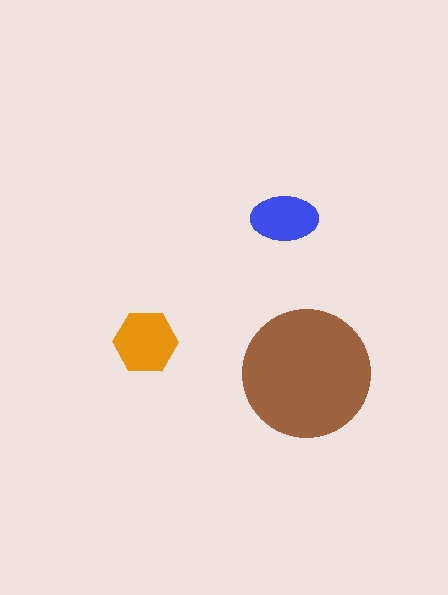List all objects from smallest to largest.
The blue ellipse, the orange hexagon, the brown circle.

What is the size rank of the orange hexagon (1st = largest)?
2nd.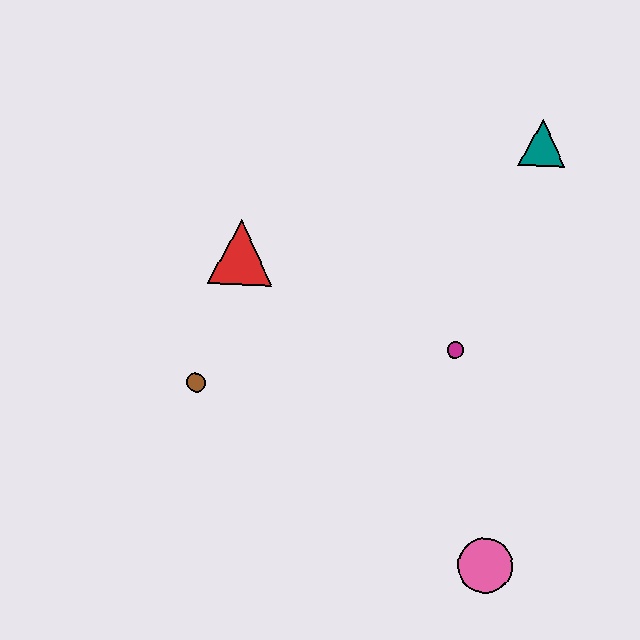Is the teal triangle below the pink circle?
No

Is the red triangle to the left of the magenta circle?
Yes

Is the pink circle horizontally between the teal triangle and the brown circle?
Yes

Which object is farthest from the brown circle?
The teal triangle is farthest from the brown circle.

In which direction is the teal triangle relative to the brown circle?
The teal triangle is to the right of the brown circle.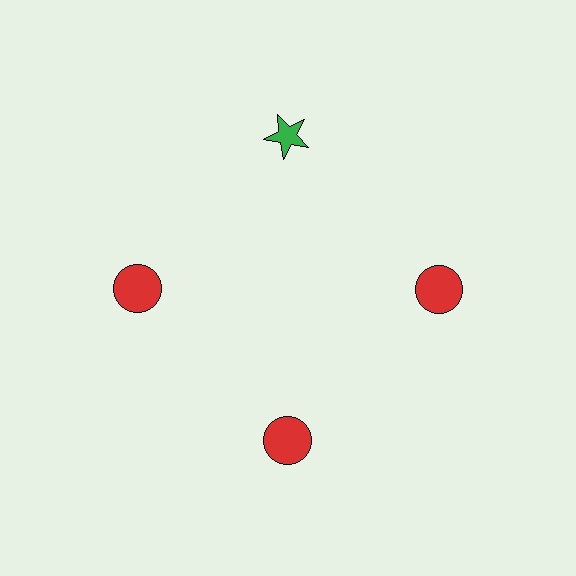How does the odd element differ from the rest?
It differs in both color (green instead of red) and shape (star instead of circle).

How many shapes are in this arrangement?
There are 4 shapes arranged in a ring pattern.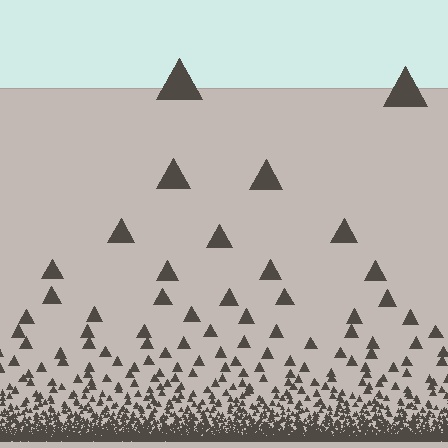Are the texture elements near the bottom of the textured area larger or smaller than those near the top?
Smaller. The gradient is inverted — elements near the bottom are smaller and denser.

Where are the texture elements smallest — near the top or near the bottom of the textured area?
Near the bottom.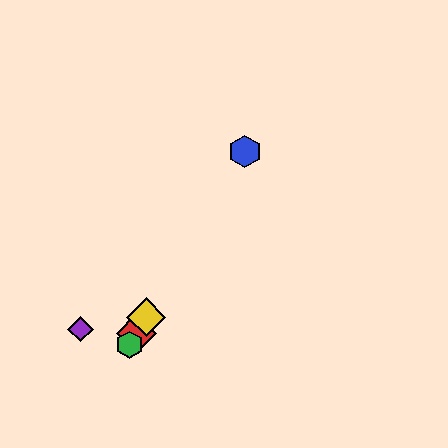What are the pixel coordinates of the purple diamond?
The purple diamond is at (80, 329).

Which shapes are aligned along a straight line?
The red diamond, the blue hexagon, the green hexagon, the yellow diamond are aligned along a straight line.